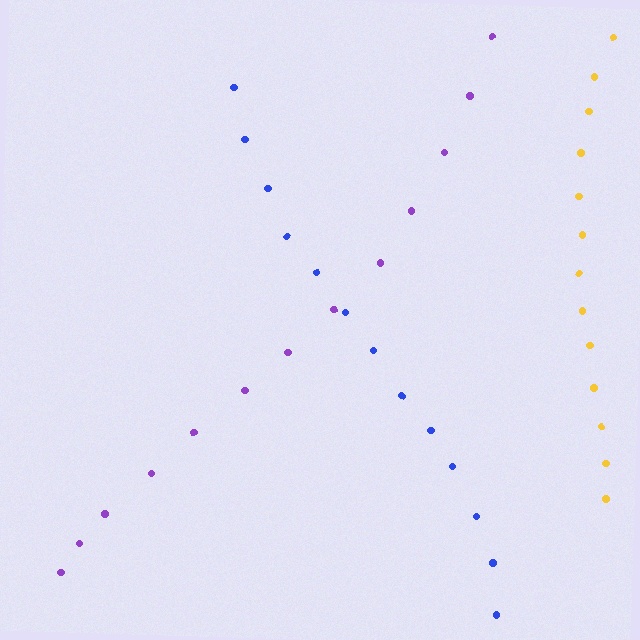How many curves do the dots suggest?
There are 3 distinct paths.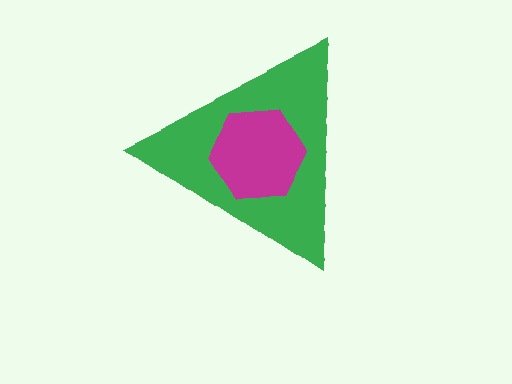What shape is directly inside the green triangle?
The magenta hexagon.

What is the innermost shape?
The magenta hexagon.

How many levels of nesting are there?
2.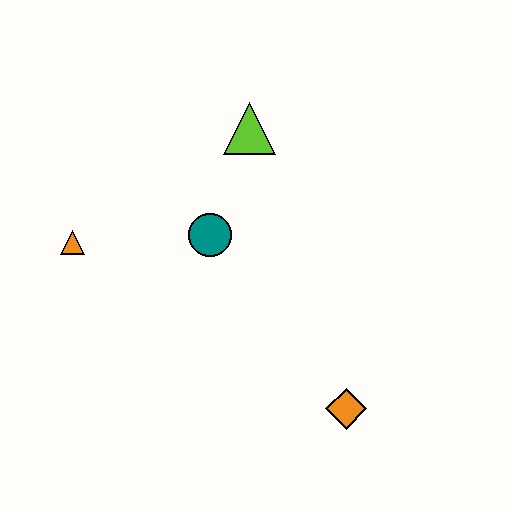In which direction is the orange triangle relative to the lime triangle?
The orange triangle is to the left of the lime triangle.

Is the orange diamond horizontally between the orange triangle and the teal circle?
No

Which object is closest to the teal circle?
The lime triangle is closest to the teal circle.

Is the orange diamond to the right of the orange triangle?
Yes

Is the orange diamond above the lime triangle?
No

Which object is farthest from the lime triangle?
The orange diamond is farthest from the lime triangle.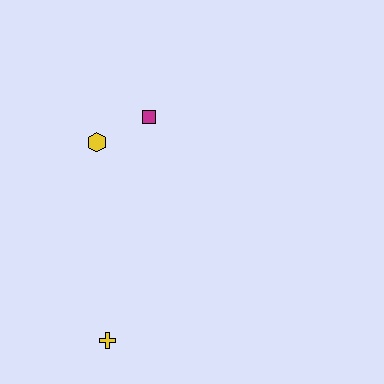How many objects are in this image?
There are 3 objects.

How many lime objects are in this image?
There are no lime objects.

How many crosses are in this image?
There is 1 cross.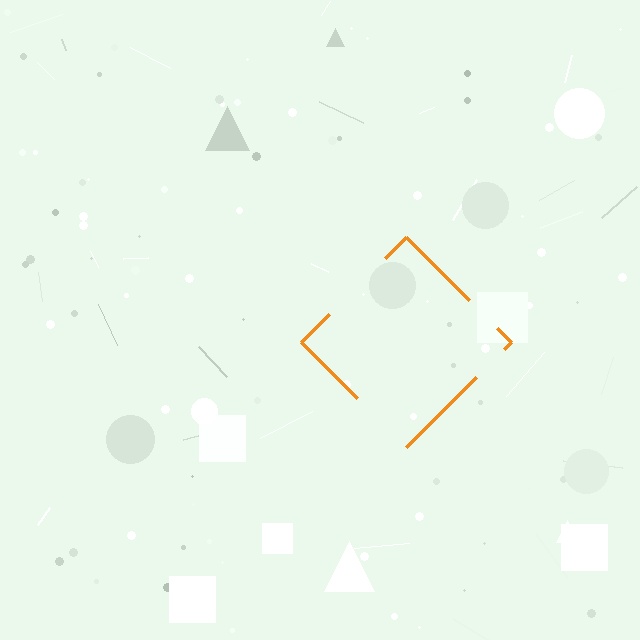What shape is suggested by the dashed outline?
The dashed outline suggests a diamond.